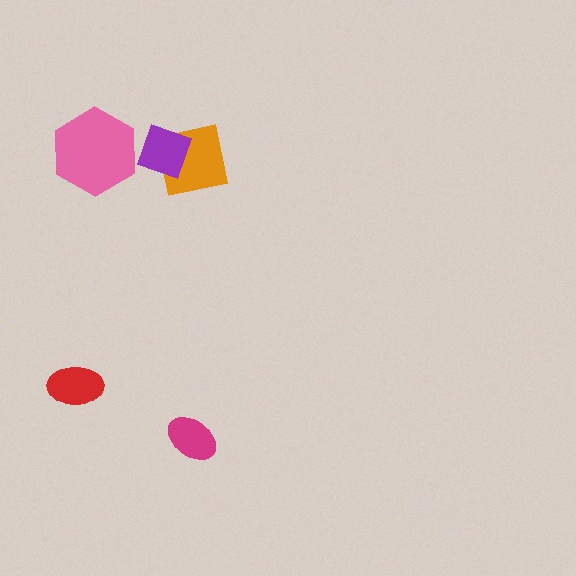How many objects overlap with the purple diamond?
1 object overlaps with the purple diamond.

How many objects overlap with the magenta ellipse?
0 objects overlap with the magenta ellipse.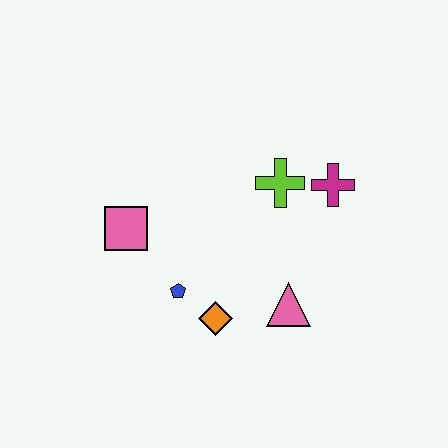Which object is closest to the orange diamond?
The blue pentagon is closest to the orange diamond.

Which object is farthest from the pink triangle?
The pink square is farthest from the pink triangle.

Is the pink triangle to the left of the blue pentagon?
No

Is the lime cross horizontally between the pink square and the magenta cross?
Yes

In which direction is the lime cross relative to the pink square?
The lime cross is to the right of the pink square.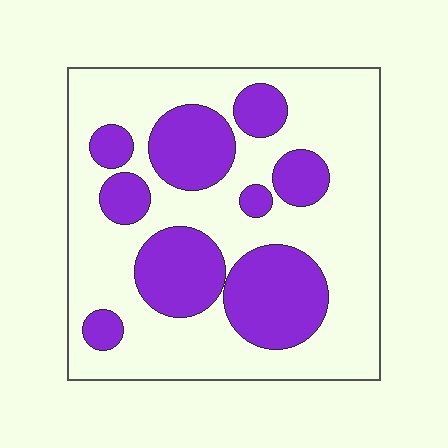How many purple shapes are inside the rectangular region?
9.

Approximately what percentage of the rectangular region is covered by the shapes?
Approximately 35%.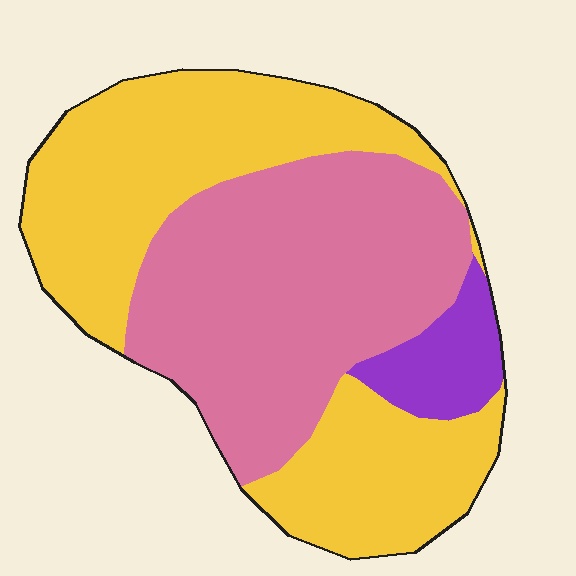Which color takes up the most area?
Yellow, at roughly 50%.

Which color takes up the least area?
Purple, at roughly 10%.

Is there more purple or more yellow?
Yellow.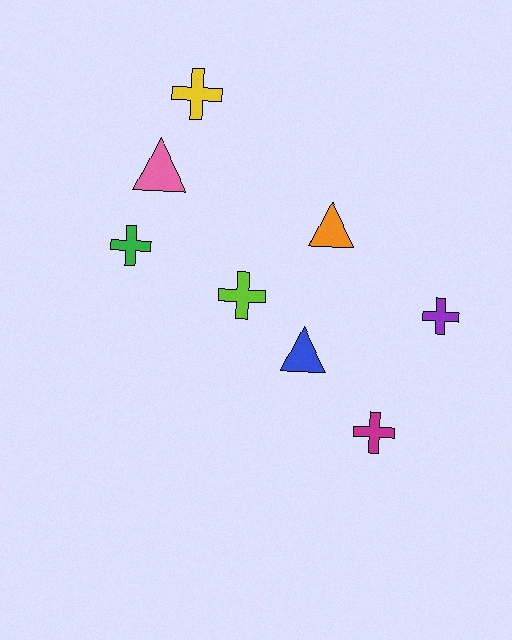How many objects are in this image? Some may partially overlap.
There are 8 objects.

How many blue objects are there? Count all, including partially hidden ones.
There is 1 blue object.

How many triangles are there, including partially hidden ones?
There are 3 triangles.